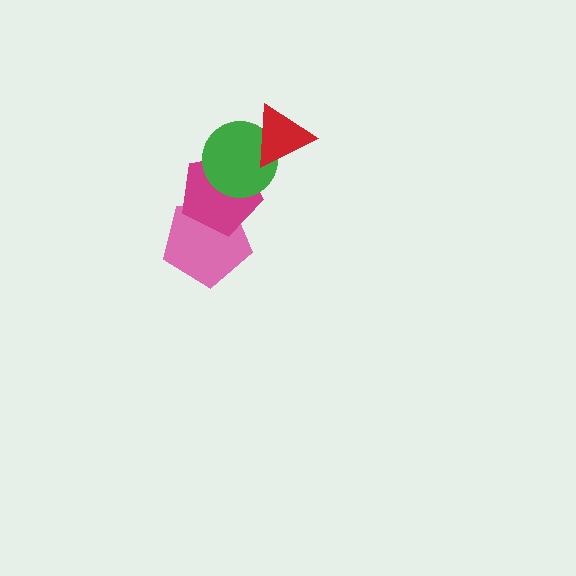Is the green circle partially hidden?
Yes, it is partially covered by another shape.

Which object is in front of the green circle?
The red triangle is in front of the green circle.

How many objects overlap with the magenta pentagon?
2 objects overlap with the magenta pentagon.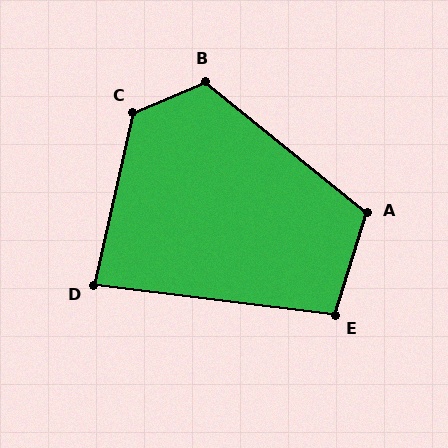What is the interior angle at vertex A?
Approximately 112 degrees (obtuse).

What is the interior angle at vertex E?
Approximately 100 degrees (obtuse).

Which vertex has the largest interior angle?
C, at approximately 126 degrees.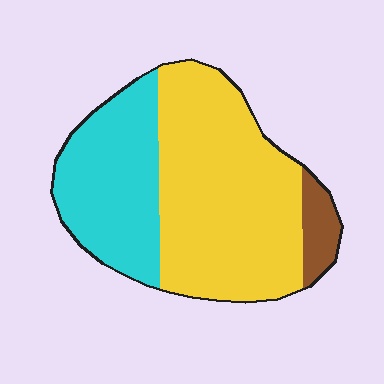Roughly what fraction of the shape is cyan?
Cyan takes up about one third (1/3) of the shape.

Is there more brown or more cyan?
Cyan.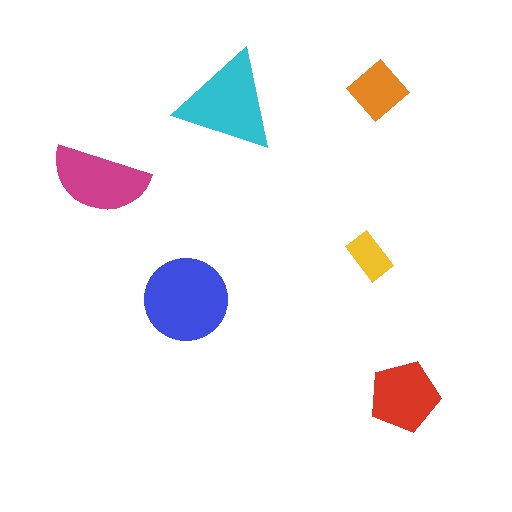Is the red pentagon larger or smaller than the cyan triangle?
Smaller.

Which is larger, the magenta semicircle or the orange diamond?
The magenta semicircle.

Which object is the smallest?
The yellow rectangle.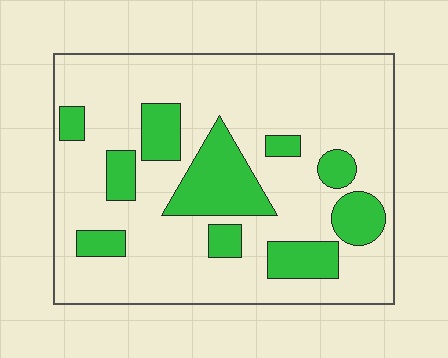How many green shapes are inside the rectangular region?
10.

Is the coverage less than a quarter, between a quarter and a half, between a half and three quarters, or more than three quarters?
Less than a quarter.